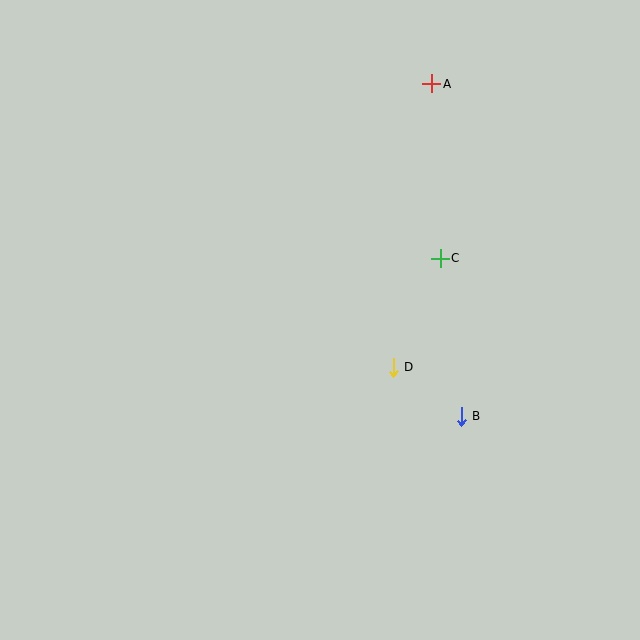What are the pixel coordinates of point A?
Point A is at (432, 84).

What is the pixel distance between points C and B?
The distance between C and B is 159 pixels.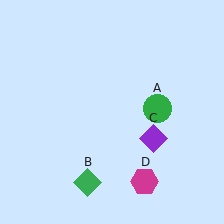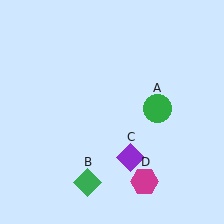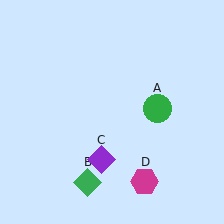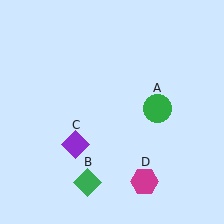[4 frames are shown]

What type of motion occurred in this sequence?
The purple diamond (object C) rotated clockwise around the center of the scene.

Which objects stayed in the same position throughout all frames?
Green circle (object A) and green diamond (object B) and magenta hexagon (object D) remained stationary.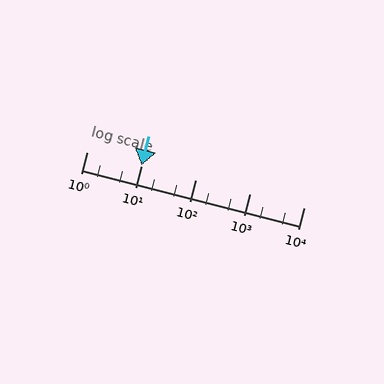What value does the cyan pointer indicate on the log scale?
The pointer indicates approximately 10.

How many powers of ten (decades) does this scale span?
The scale spans 4 decades, from 1 to 10000.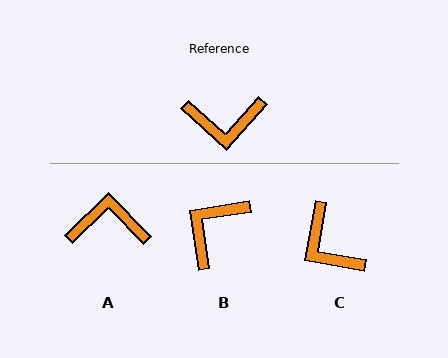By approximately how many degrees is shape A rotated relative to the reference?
Approximately 177 degrees counter-clockwise.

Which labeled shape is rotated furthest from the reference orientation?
A, about 177 degrees away.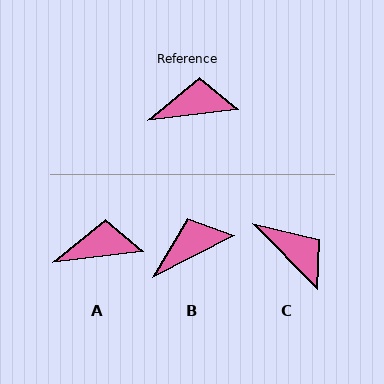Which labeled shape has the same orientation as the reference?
A.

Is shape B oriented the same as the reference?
No, it is off by about 20 degrees.